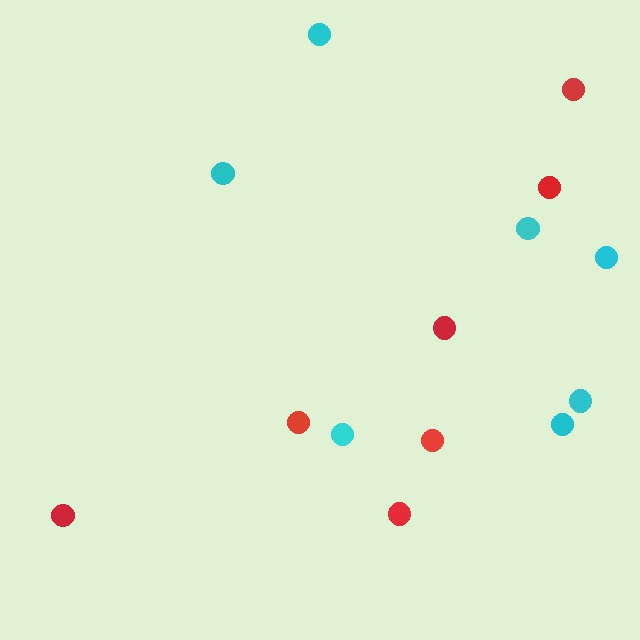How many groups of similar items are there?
There are 2 groups: one group of cyan circles (7) and one group of red circles (7).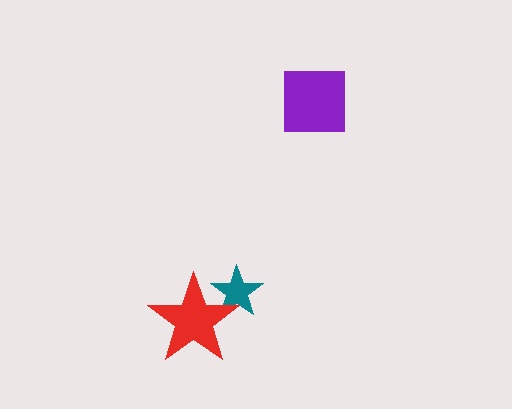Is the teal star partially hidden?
Yes, it is partially covered by another shape.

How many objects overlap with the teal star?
1 object overlaps with the teal star.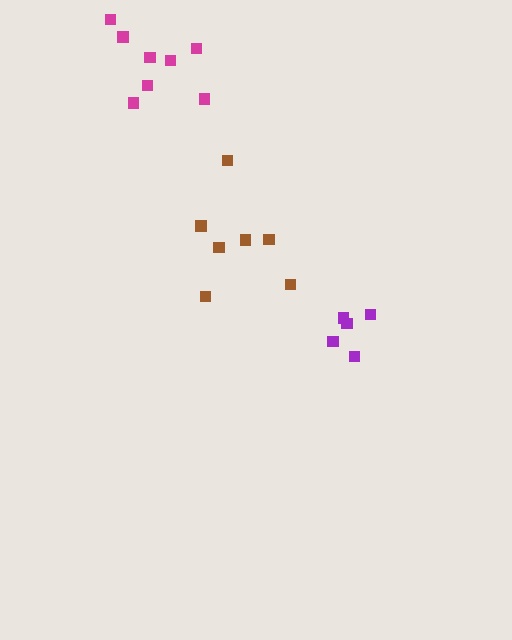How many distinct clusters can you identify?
There are 3 distinct clusters.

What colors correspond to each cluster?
The clusters are colored: purple, brown, magenta.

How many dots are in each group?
Group 1: 5 dots, Group 2: 7 dots, Group 3: 8 dots (20 total).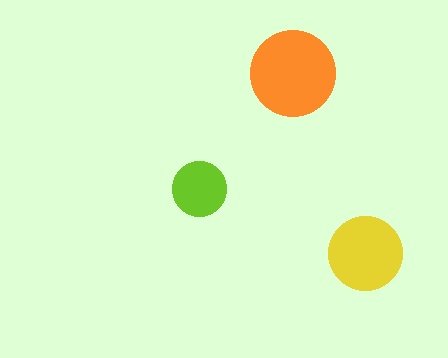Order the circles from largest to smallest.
the orange one, the yellow one, the lime one.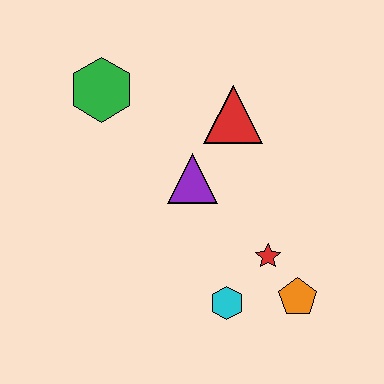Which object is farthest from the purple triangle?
The orange pentagon is farthest from the purple triangle.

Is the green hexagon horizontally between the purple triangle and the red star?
No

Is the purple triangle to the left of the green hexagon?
No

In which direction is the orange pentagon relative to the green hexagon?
The orange pentagon is below the green hexagon.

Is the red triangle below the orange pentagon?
No